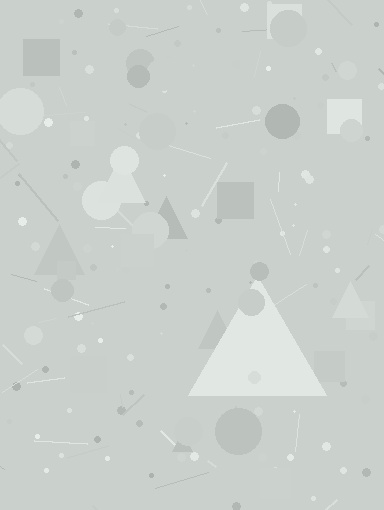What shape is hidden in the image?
A triangle is hidden in the image.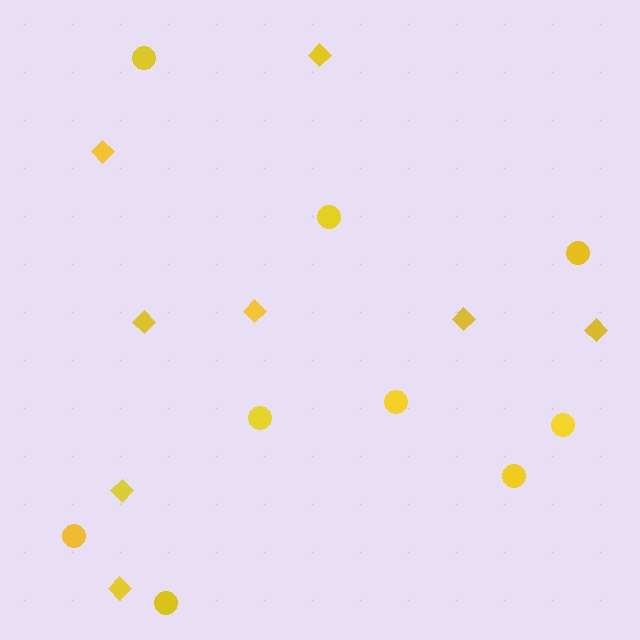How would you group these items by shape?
There are 2 groups: one group of circles (9) and one group of diamonds (8).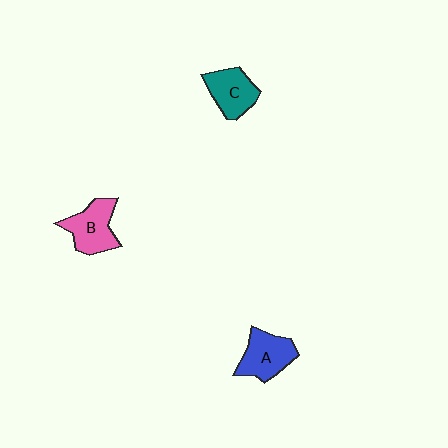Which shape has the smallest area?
Shape C (teal).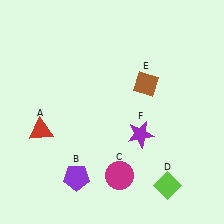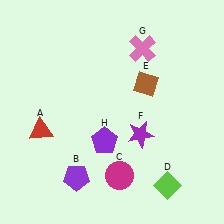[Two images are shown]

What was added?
A pink cross (G), a purple pentagon (H) were added in Image 2.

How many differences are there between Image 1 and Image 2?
There are 2 differences between the two images.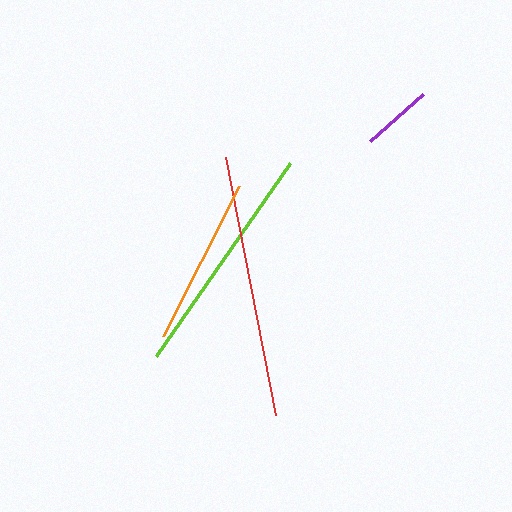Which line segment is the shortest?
The purple line is the shortest at approximately 71 pixels.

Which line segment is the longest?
The red line is the longest at approximately 263 pixels.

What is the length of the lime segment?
The lime segment is approximately 236 pixels long.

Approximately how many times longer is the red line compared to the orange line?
The red line is approximately 1.6 times the length of the orange line.